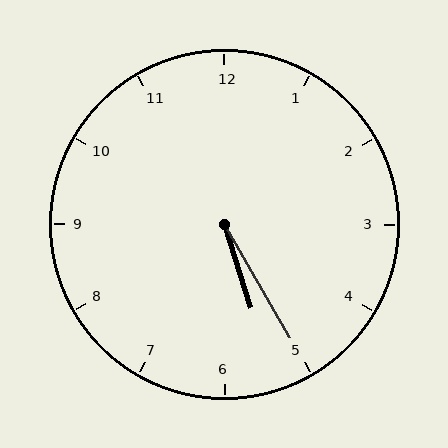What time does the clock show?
5:25.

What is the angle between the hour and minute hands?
Approximately 12 degrees.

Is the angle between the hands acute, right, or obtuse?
It is acute.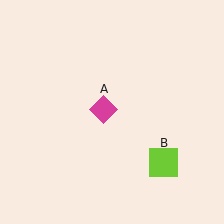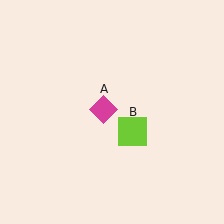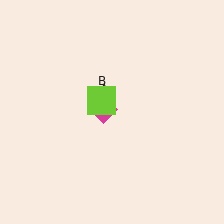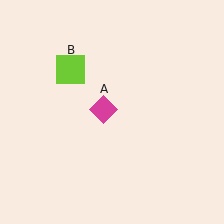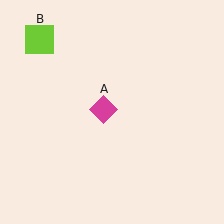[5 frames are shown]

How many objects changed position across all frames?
1 object changed position: lime square (object B).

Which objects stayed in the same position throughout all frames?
Magenta diamond (object A) remained stationary.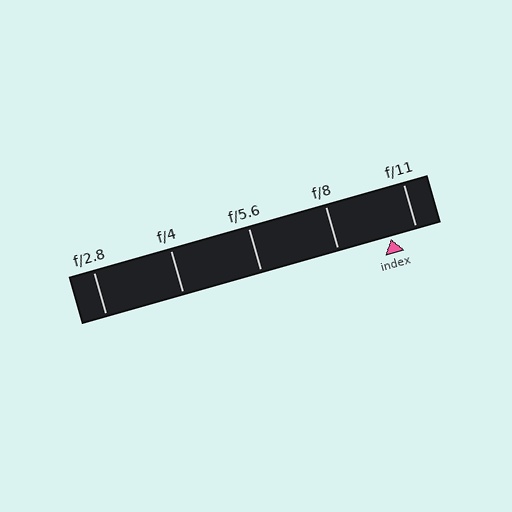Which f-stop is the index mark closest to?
The index mark is closest to f/11.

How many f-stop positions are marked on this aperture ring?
There are 5 f-stop positions marked.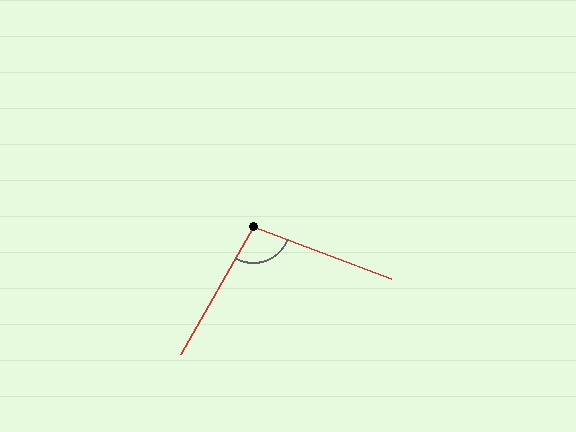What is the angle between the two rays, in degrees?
Approximately 99 degrees.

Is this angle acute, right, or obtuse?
It is obtuse.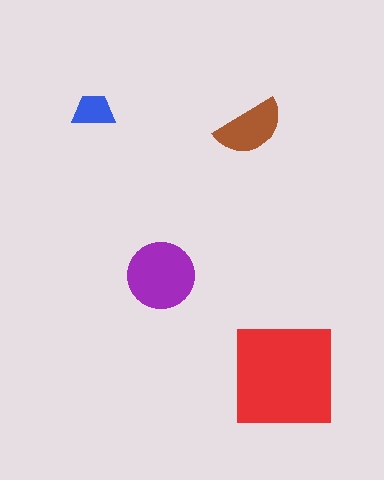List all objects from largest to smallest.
The red square, the purple circle, the brown semicircle, the blue trapezoid.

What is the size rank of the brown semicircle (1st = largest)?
3rd.